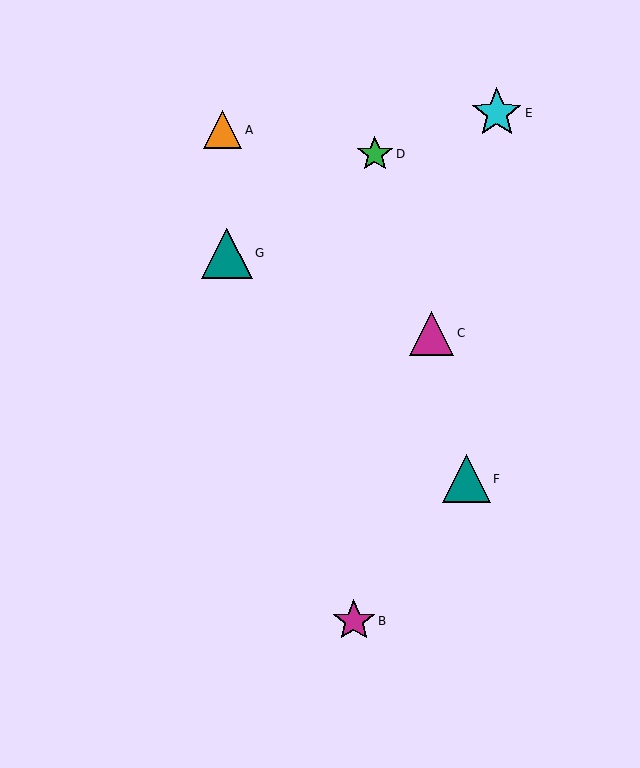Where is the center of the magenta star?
The center of the magenta star is at (354, 621).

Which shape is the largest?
The teal triangle (labeled G) is the largest.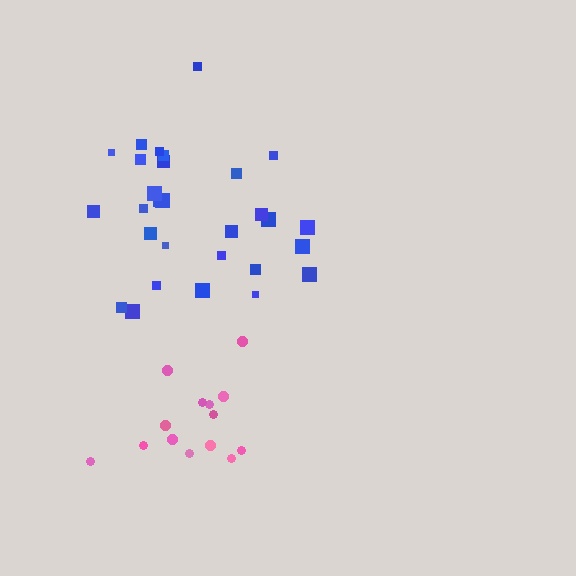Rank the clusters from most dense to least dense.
blue, pink.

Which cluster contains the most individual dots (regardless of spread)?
Blue (29).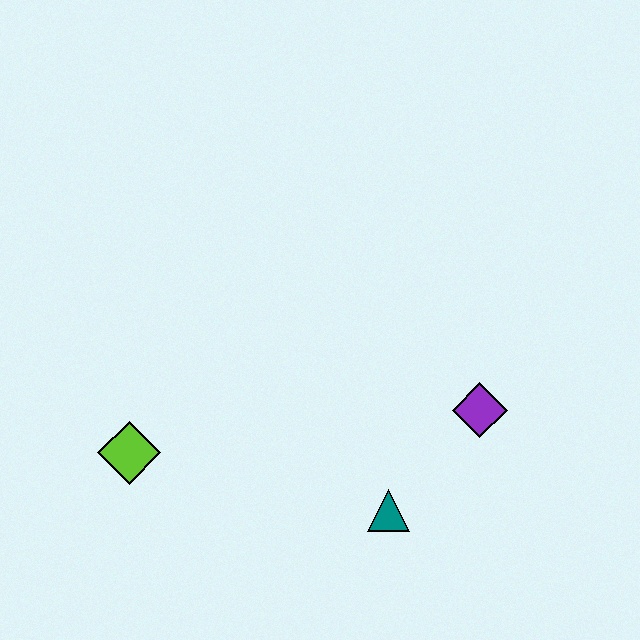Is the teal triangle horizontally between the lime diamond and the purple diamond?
Yes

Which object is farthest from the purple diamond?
The lime diamond is farthest from the purple diamond.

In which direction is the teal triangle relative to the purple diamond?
The teal triangle is below the purple diamond.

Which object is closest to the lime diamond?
The teal triangle is closest to the lime diamond.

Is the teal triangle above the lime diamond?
No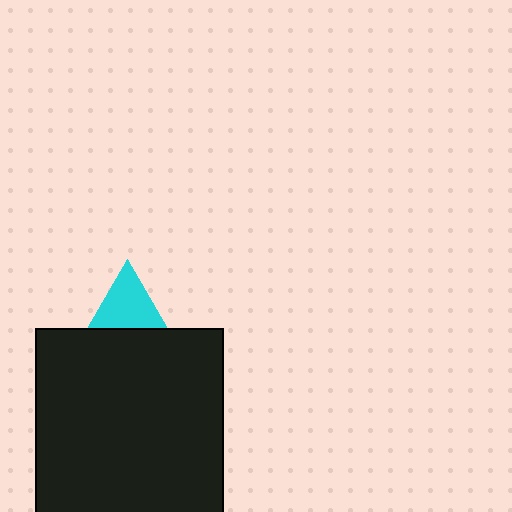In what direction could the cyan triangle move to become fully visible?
The cyan triangle could move up. That would shift it out from behind the black square entirely.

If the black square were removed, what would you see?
You would see the complete cyan triangle.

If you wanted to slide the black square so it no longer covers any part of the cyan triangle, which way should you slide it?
Slide it down — that is the most direct way to separate the two shapes.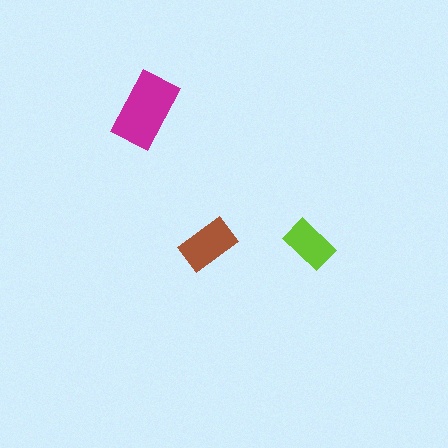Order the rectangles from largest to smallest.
the magenta one, the brown one, the lime one.